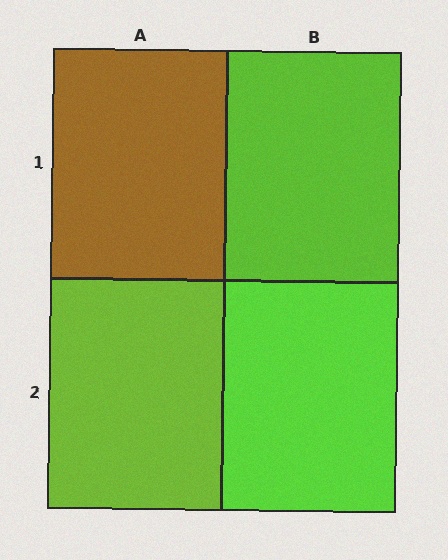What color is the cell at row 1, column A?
Brown.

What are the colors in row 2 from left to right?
Lime, lime.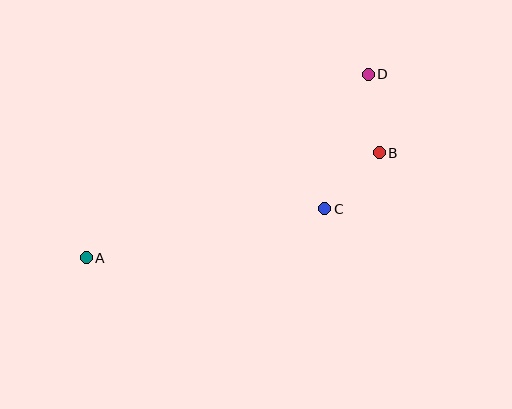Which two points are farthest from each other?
Points A and D are farthest from each other.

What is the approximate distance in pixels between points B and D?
The distance between B and D is approximately 80 pixels.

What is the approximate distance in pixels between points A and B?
The distance between A and B is approximately 311 pixels.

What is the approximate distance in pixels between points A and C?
The distance between A and C is approximately 243 pixels.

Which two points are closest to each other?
Points B and C are closest to each other.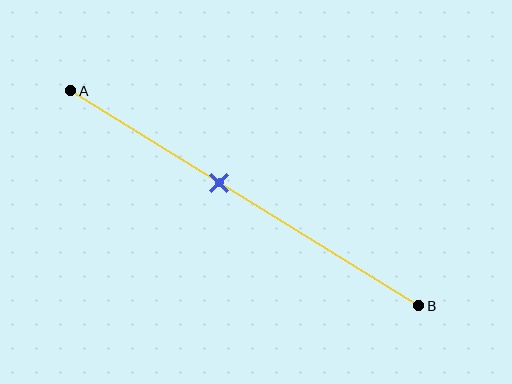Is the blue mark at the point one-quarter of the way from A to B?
No, the mark is at about 45% from A, not at the 25% one-quarter point.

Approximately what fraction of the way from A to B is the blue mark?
The blue mark is approximately 45% of the way from A to B.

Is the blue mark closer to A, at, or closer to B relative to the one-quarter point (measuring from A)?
The blue mark is closer to point B than the one-quarter point of segment AB.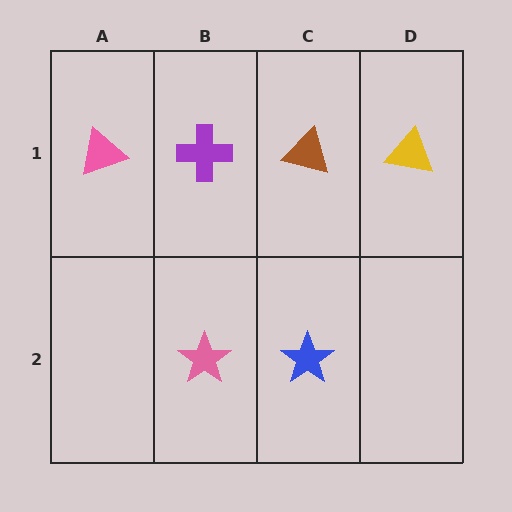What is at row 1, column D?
A yellow triangle.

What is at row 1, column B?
A purple cross.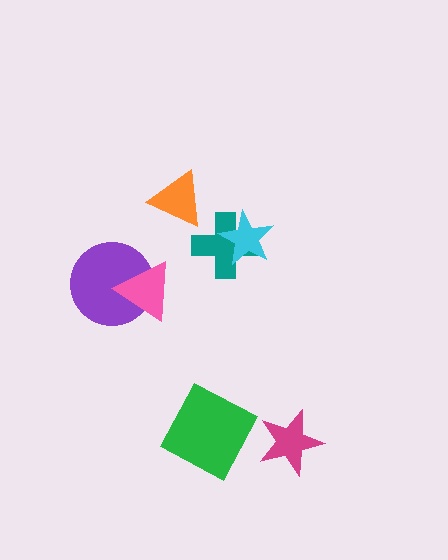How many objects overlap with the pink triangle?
1 object overlaps with the pink triangle.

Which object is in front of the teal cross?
The cyan star is in front of the teal cross.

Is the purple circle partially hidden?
Yes, it is partially covered by another shape.